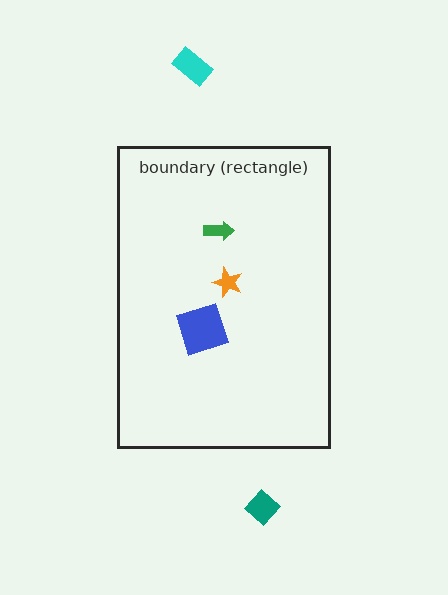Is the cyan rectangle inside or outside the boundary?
Outside.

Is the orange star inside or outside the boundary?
Inside.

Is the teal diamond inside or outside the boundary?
Outside.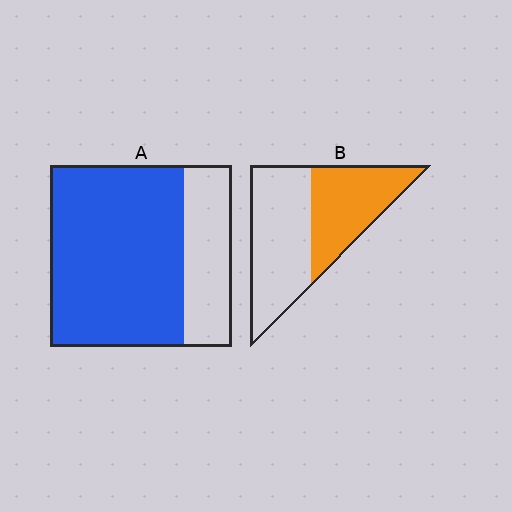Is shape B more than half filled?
No.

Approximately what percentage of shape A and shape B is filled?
A is approximately 75% and B is approximately 45%.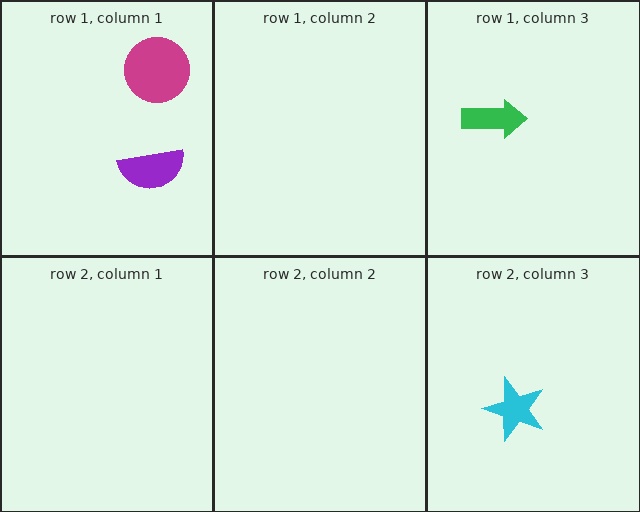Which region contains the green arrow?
The row 1, column 3 region.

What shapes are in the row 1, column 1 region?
The purple semicircle, the magenta circle.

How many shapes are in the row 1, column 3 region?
1.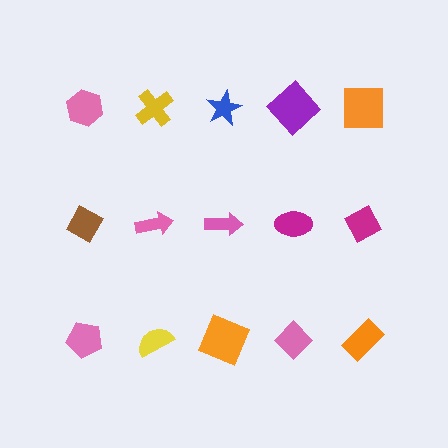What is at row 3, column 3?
An orange square.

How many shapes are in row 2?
5 shapes.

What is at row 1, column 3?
A blue star.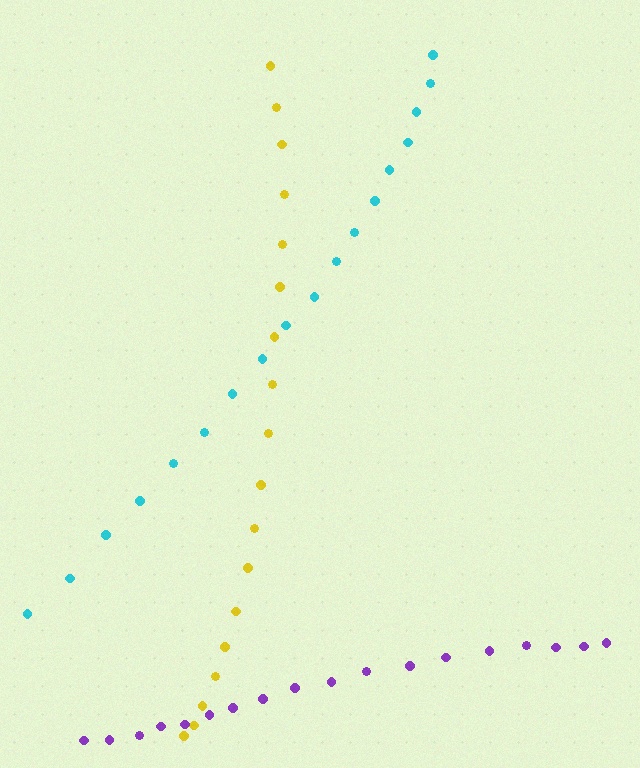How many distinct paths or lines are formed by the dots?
There are 3 distinct paths.